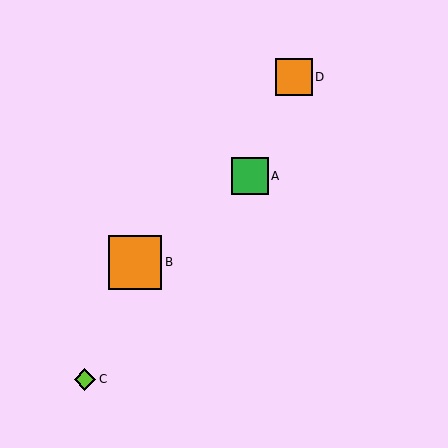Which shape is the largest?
The orange square (labeled B) is the largest.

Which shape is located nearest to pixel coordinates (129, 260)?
The orange square (labeled B) at (135, 262) is nearest to that location.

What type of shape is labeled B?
Shape B is an orange square.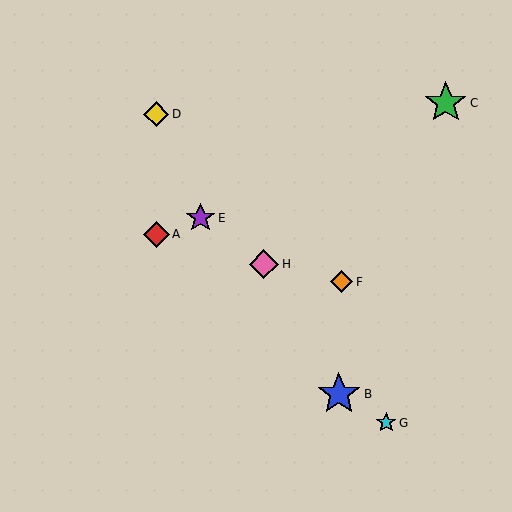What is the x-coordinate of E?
Object E is at x≈200.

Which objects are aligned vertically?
Objects A, D are aligned vertically.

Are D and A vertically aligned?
Yes, both are at x≈156.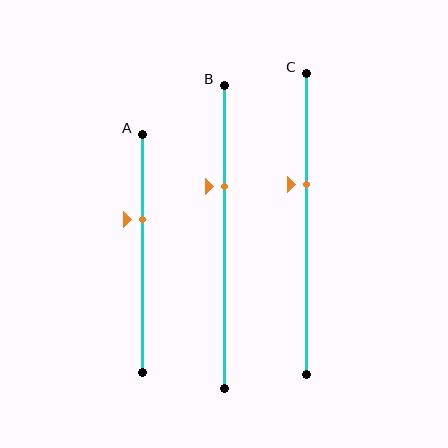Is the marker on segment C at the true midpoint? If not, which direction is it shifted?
No, the marker on segment C is shifted upward by about 13% of the segment length.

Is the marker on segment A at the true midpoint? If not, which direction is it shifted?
No, the marker on segment A is shifted upward by about 14% of the segment length.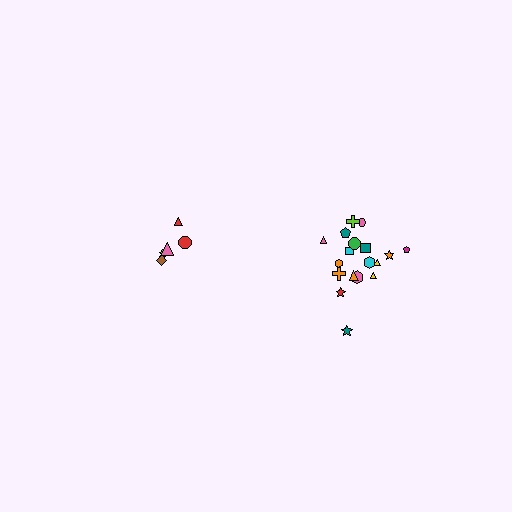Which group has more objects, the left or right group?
The right group.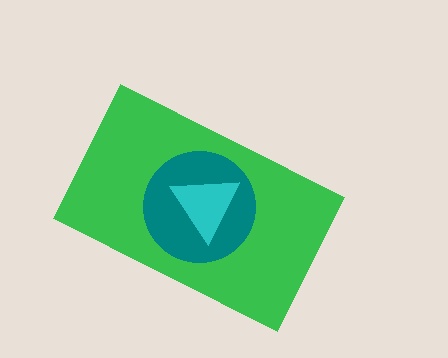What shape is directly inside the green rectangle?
The teal circle.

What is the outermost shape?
The green rectangle.